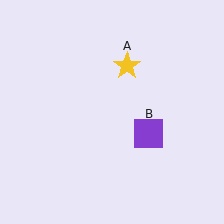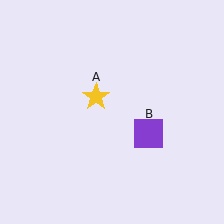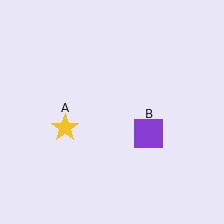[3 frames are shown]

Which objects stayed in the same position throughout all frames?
Purple square (object B) remained stationary.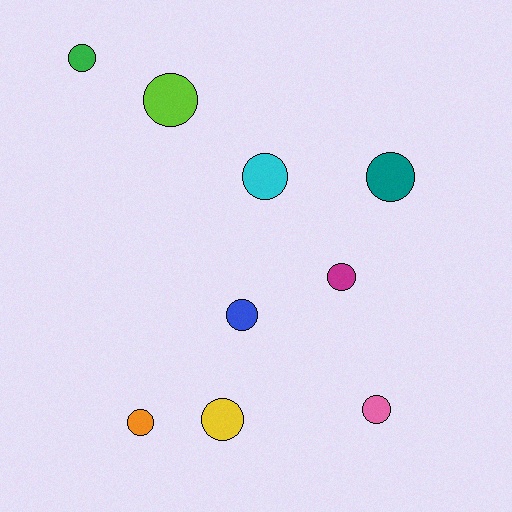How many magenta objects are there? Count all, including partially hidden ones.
There is 1 magenta object.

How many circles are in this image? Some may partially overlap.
There are 9 circles.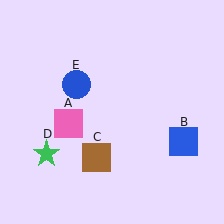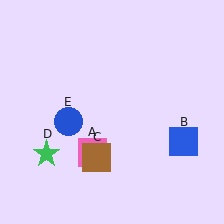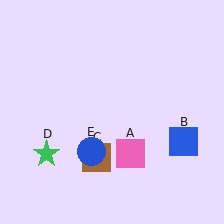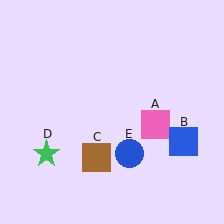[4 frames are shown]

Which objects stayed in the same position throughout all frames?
Blue square (object B) and brown square (object C) and green star (object D) remained stationary.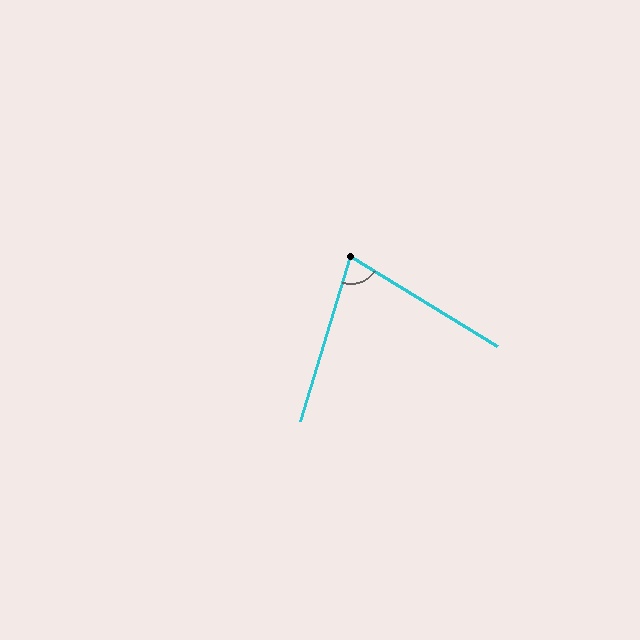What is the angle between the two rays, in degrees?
Approximately 76 degrees.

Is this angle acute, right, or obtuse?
It is acute.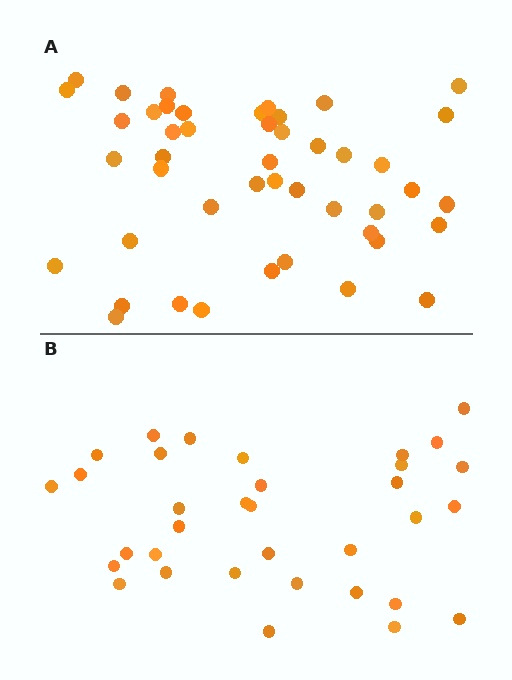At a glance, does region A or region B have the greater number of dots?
Region A (the top region) has more dots.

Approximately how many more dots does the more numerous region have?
Region A has roughly 12 or so more dots than region B.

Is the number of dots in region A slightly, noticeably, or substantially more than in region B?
Region A has noticeably more, but not dramatically so. The ratio is roughly 1.4 to 1.